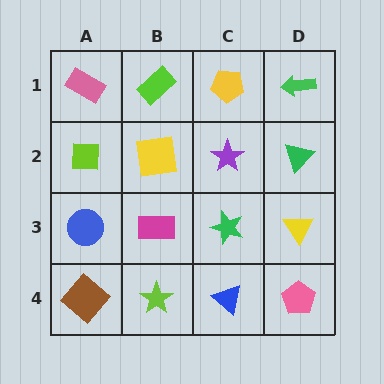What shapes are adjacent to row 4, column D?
A yellow triangle (row 3, column D), a blue triangle (row 4, column C).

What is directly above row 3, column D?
A green triangle.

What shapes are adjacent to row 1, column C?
A purple star (row 2, column C), a lime rectangle (row 1, column B), a green arrow (row 1, column D).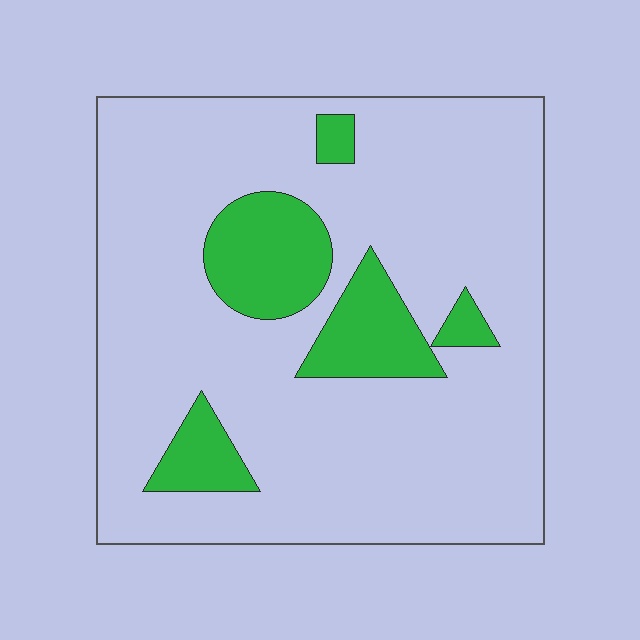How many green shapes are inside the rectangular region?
5.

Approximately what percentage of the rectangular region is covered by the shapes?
Approximately 15%.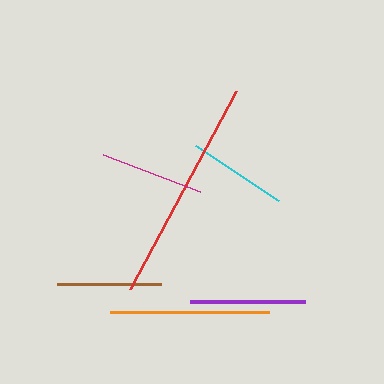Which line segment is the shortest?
The cyan line is the shortest at approximately 100 pixels.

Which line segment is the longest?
The red line is the longest at approximately 225 pixels.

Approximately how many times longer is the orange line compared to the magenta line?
The orange line is approximately 1.5 times the length of the magenta line.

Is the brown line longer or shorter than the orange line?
The orange line is longer than the brown line.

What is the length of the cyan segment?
The cyan segment is approximately 100 pixels long.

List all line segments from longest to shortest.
From longest to shortest: red, orange, purple, brown, magenta, cyan.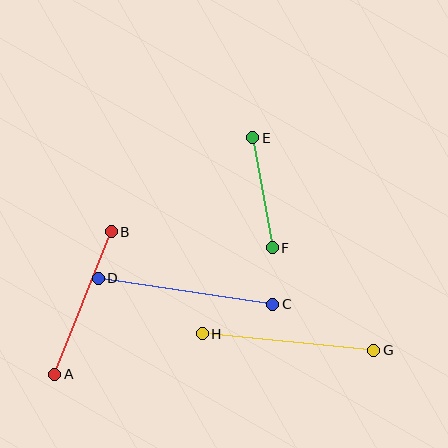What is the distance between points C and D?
The distance is approximately 176 pixels.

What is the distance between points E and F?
The distance is approximately 112 pixels.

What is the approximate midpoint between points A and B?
The midpoint is at approximately (83, 303) pixels.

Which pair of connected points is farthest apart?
Points C and D are farthest apart.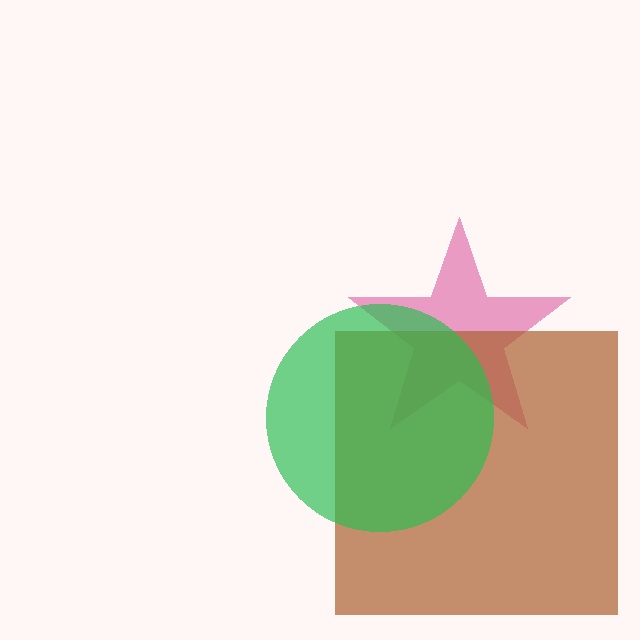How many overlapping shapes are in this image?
There are 3 overlapping shapes in the image.